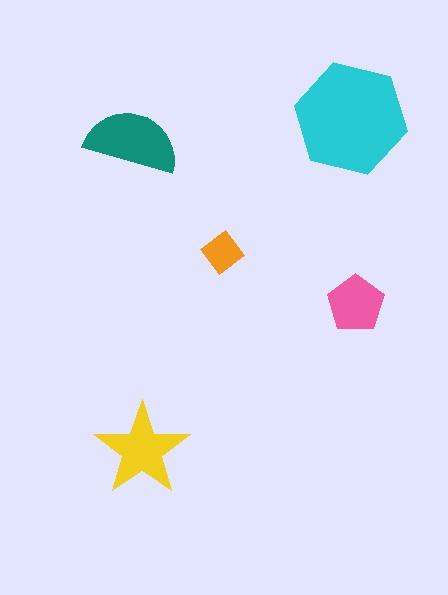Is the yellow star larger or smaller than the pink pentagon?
Larger.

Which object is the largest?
The cyan hexagon.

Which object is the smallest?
The orange diamond.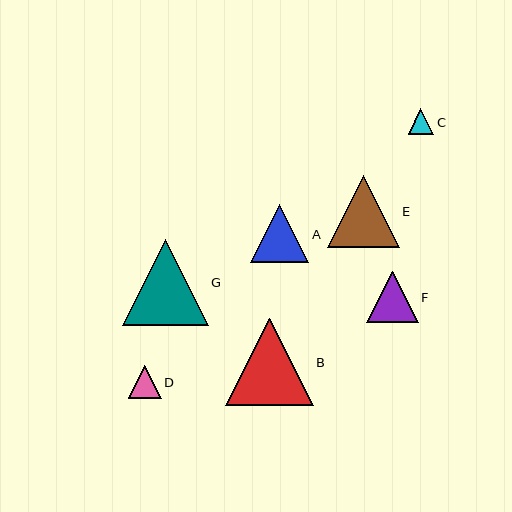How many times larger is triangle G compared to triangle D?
Triangle G is approximately 2.6 times the size of triangle D.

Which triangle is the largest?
Triangle B is the largest with a size of approximately 88 pixels.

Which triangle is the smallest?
Triangle C is the smallest with a size of approximately 26 pixels.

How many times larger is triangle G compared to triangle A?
Triangle G is approximately 1.5 times the size of triangle A.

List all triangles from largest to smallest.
From largest to smallest: B, G, E, A, F, D, C.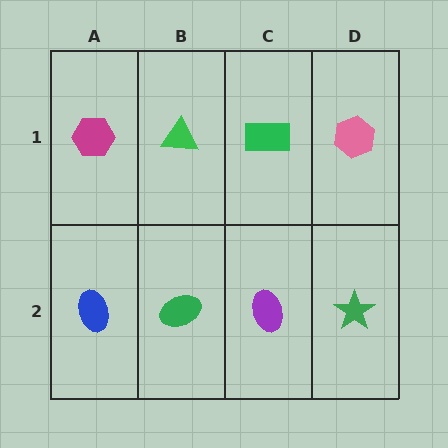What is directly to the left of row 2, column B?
A blue ellipse.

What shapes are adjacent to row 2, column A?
A magenta hexagon (row 1, column A), a green ellipse (row 2, column B).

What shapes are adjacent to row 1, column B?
A green ellipse (row 2, column B), a magenta hexagon (row 1, column A), a green rectangle (row 1, column C).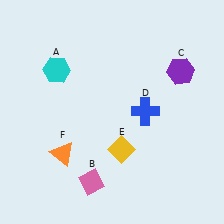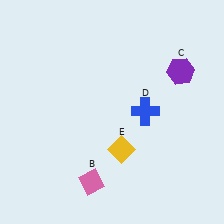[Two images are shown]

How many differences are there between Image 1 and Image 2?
There are 2 differences between the two images.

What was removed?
The orange triangle (F), the cyan hexagon (A) were removed in Image 2.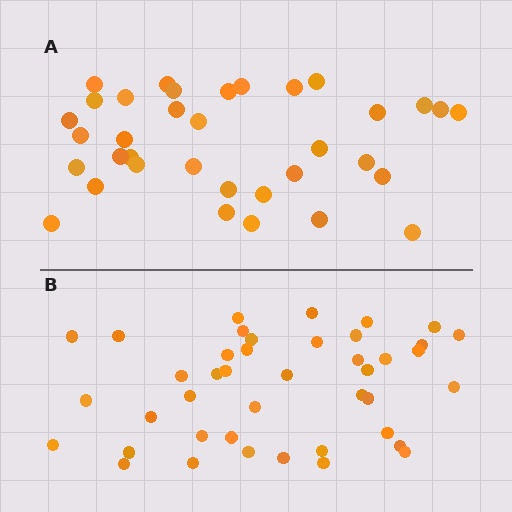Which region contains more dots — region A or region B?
Region B (the bottom region) has more dots.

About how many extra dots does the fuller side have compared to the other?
Region B has roughly 8 or so more dots than region A.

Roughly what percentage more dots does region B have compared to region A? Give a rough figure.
About 20% more.